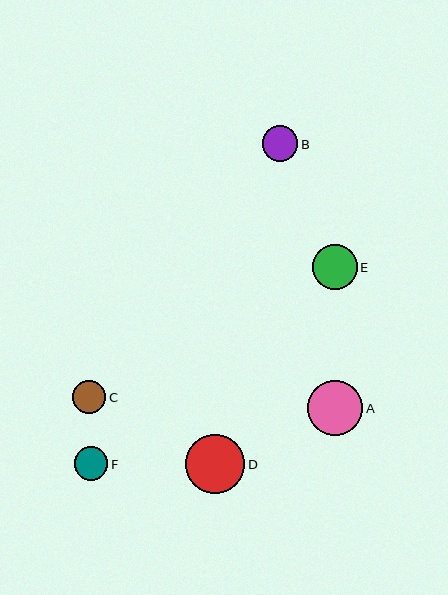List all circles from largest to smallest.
From largest to smallest: D, A, E, B, F, C.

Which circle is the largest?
Circle D is the largest with a size of approximately 59 pixels.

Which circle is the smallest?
Circle C is the smallest with a size of approximately 33 pixels.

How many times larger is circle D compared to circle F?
Circle D is approximately 1.8 times the size of circle F.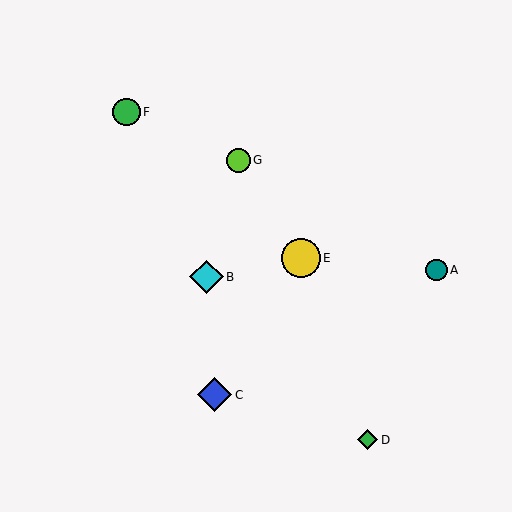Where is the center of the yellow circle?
The center of the yellow circle is at (301, 258).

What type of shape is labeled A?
Shape A is a teal circle.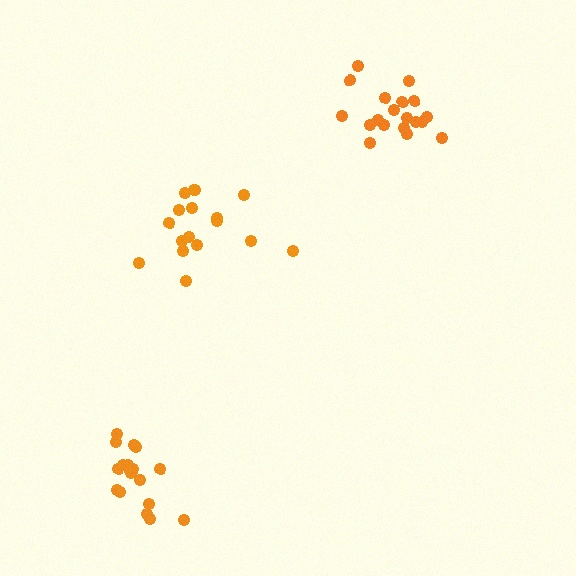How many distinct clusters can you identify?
There are 3 distinct clusters.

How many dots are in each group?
Group 1: 19 dots, Group 2: 16 dots, Group 3: 18 dots (53 total).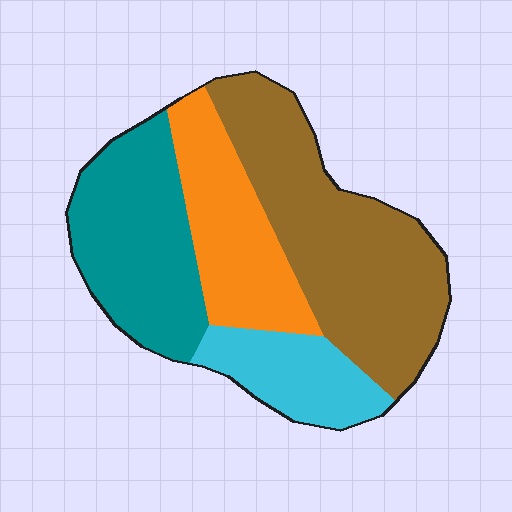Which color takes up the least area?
Cyan, at roughly 15%.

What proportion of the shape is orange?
Orange covers around 20% of the shape.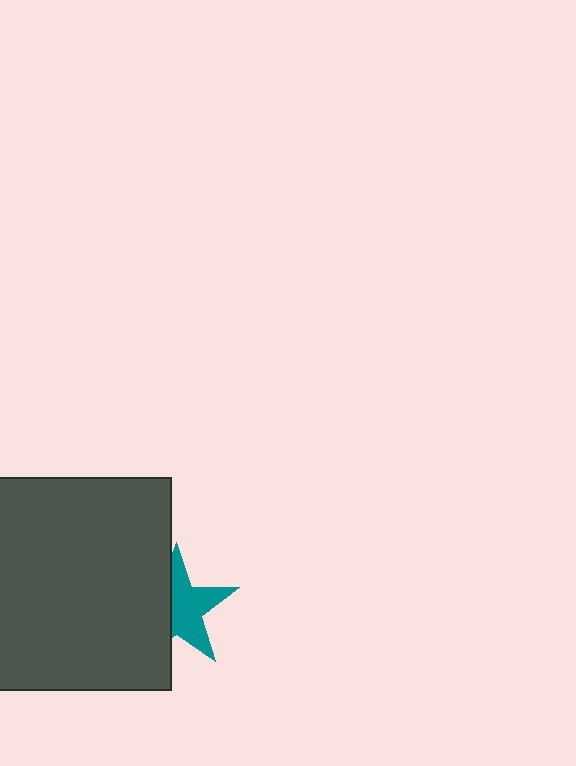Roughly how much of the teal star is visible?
About half of it is visible (roughly 58%).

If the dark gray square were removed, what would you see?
You would see the complete teal star.